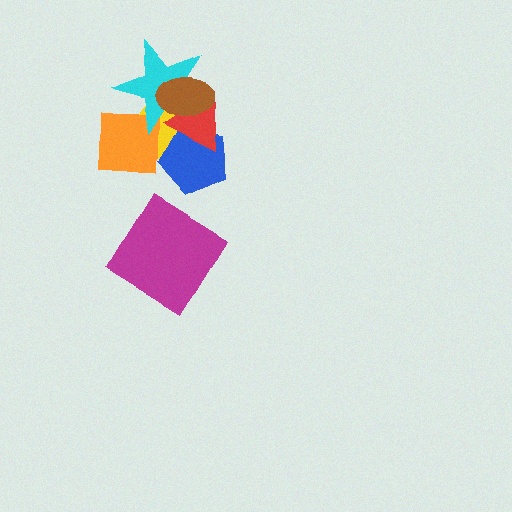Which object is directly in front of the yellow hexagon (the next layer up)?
The orange square is directly in front of the yellow hexagon.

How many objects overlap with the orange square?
2 objects overlap with the orange square.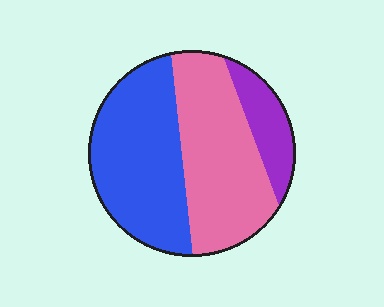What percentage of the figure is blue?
Blue covers about 45% of the figure.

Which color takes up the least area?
Purple, at roughly 15%.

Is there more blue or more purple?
Blue.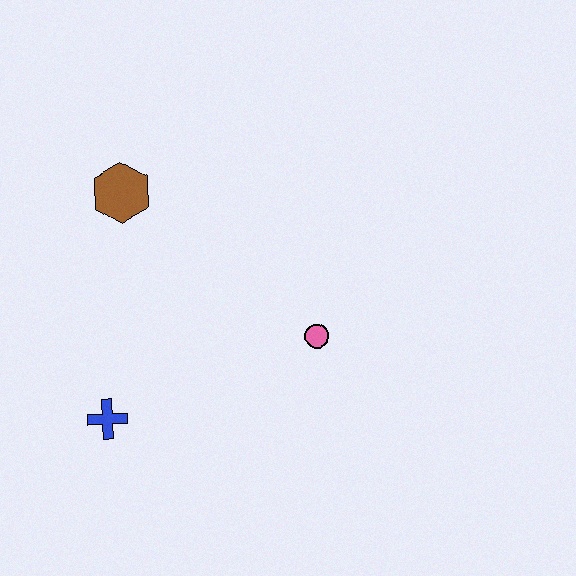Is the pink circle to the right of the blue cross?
Yes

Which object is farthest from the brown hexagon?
The pink circle is farthest from the brown hexagon.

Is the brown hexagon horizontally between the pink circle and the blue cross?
Yes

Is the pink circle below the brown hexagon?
Yes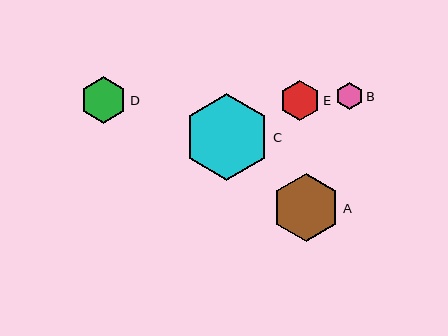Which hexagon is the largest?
Hexagon C is the largest with a size of approximately 87 pixels.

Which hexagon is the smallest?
Hexagon B is the smallest with a size of approximately 27 pixels.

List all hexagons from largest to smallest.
From largest to smallest: C, A, D, E, B.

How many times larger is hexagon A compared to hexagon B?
Hexagon A is approximately 2.5 times the size of hexagon B.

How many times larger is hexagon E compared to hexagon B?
Hexagon E is approximately 1.5 times the size of hexagon B.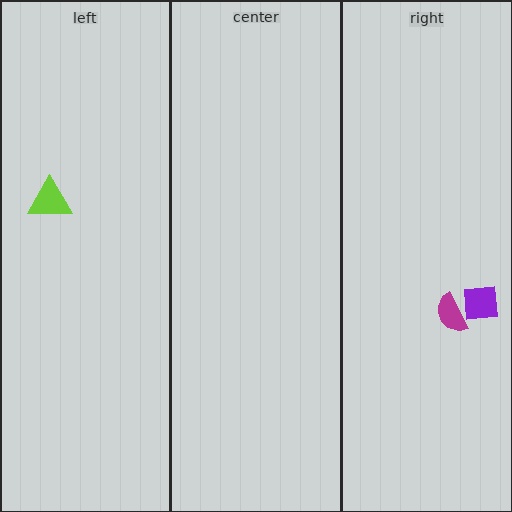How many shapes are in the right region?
2.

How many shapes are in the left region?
1.